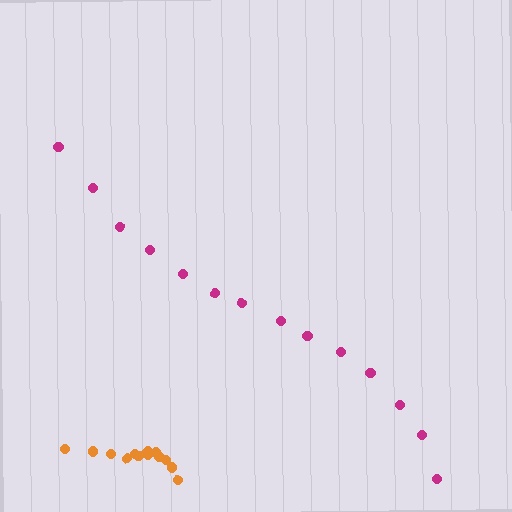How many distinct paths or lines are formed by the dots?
There are 2 distinct paths.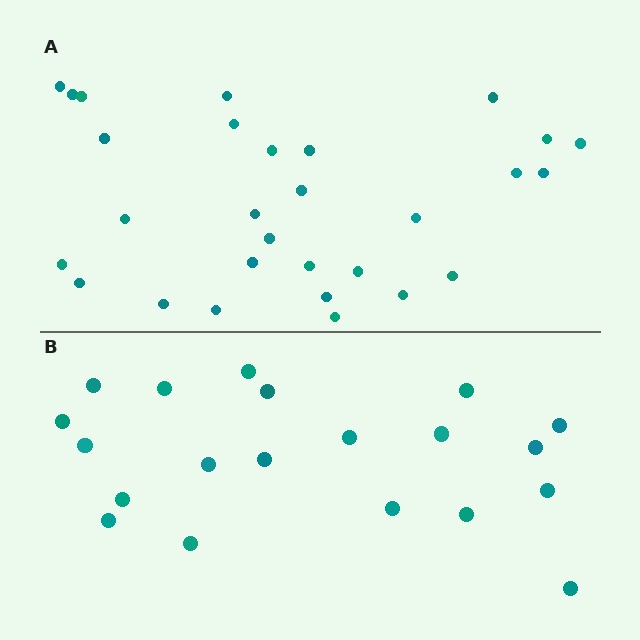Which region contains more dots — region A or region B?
Region A (the top region) has more dots.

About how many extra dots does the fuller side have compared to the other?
Region A has roughly 8 or so more dots than region B.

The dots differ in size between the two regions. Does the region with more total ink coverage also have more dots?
No. Region B has more total ink coverage because its dots are larger, but region A actually contains more individual dots. Total area can be misleading — the number of items is what matters here.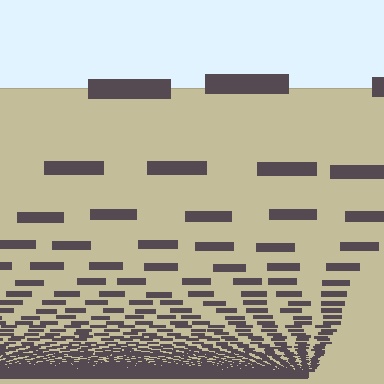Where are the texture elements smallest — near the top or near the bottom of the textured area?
Near the bottom.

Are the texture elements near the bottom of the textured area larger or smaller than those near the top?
Smaller. The gradient is inverted — elements near the bottom are smaller and denser.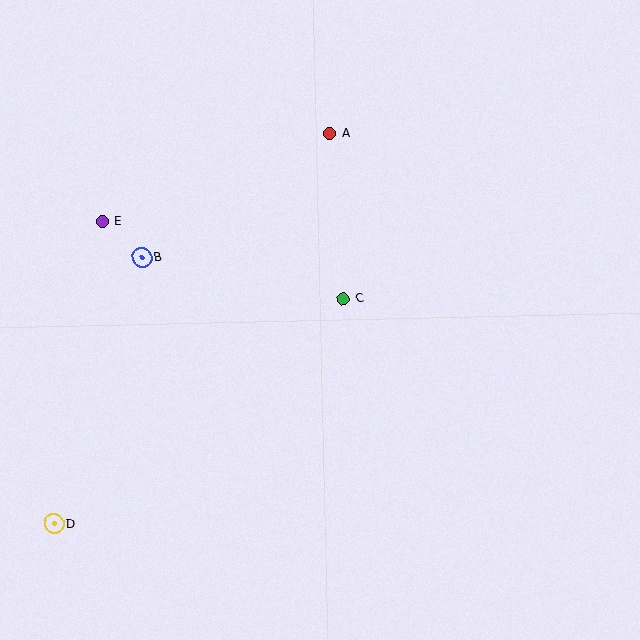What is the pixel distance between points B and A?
The distance between B and A is 225 pixels.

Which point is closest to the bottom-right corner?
Point C is closest to the bottom-right corner.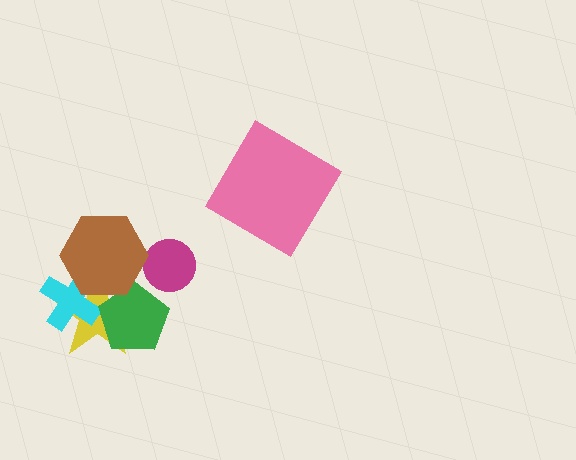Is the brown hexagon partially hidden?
No, no other shape covers it.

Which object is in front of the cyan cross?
The brown hexagon is in front of the cyan cross.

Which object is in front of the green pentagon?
The brown hexagon is in front of the green pentagon.